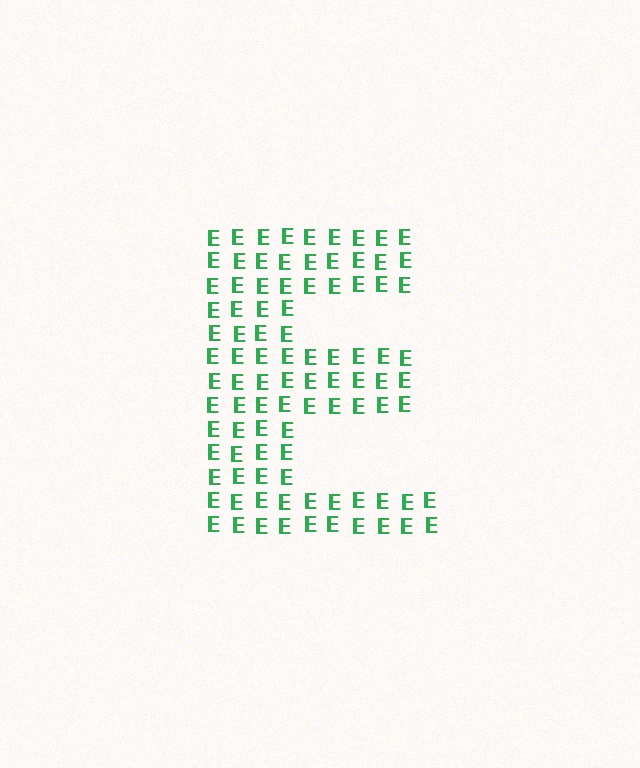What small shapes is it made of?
It is made of small letter E's.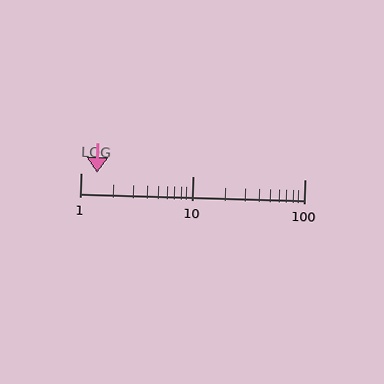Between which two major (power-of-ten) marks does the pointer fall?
The pointer is between 1 and 10.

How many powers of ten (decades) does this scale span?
The scale spans 2 decades, from 1 to 100.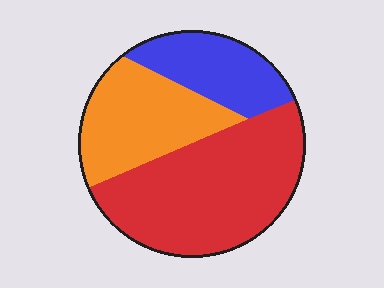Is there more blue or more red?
Red.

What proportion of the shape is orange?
Orange takes up between a quarter and a half of the shape.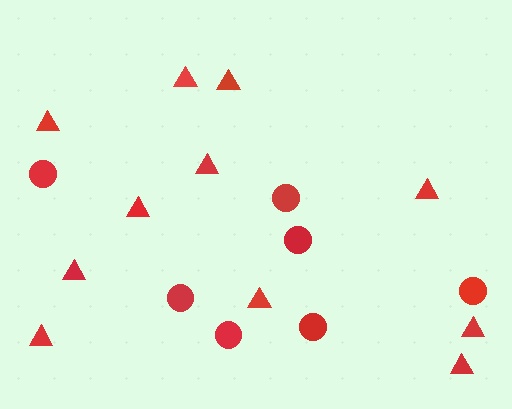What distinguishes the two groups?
There are 2 groups: one group of triangles (11) and one group of circles (7).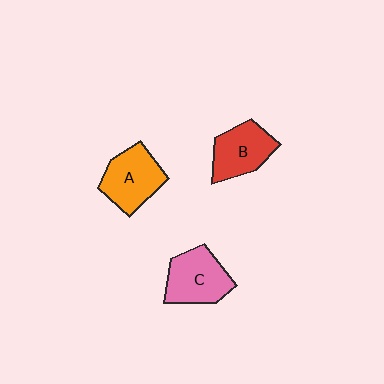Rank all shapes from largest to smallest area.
From largest to smallest: C (pink), A (orange), B (red).